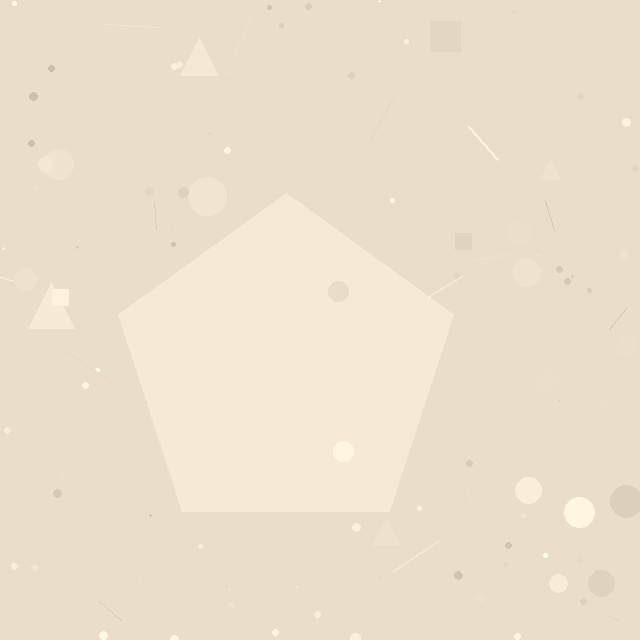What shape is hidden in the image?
A pentagon is hidden in the image.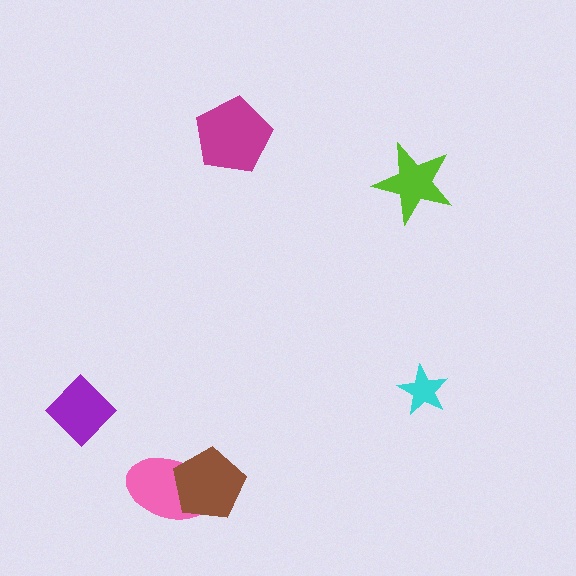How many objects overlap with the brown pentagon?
1 object overlaps with the brown pentagon.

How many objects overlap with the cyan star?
0 objects overlap with the cyan star.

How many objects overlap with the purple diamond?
0 objects overlap with the purple diamond.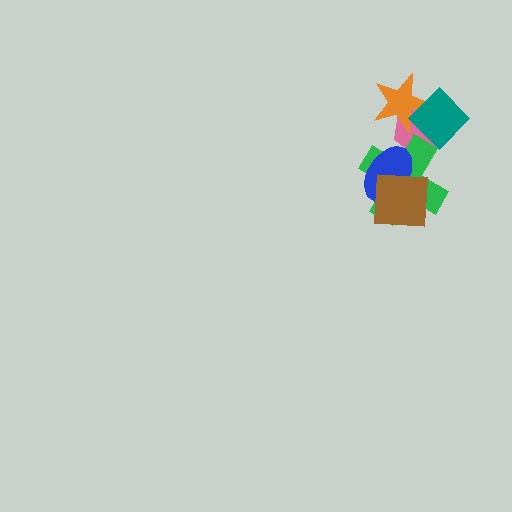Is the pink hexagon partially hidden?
Yes, it is partially covered by another shape.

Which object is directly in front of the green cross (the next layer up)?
The blue ellipse is directly in front of the green cross.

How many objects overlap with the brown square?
2 objects overlap with the brown square.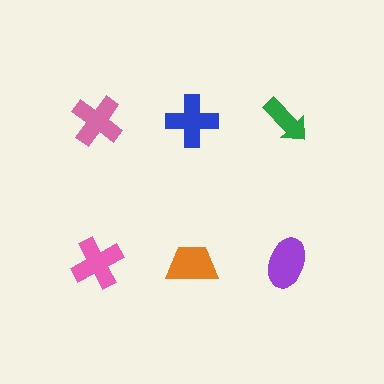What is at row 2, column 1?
A pink cross.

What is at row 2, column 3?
A purple ellipse.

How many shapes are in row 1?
3 shapes.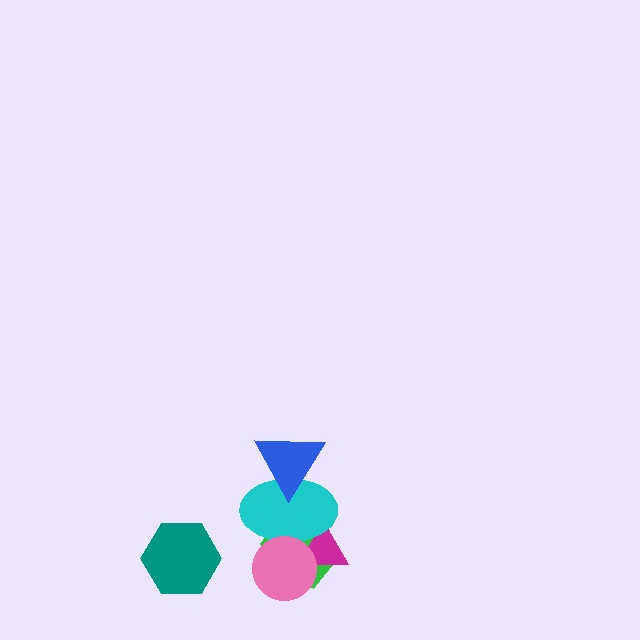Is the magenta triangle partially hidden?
Yes, it is partially covered by another shape.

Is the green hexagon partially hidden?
Yes, it is partially covered by another shape.